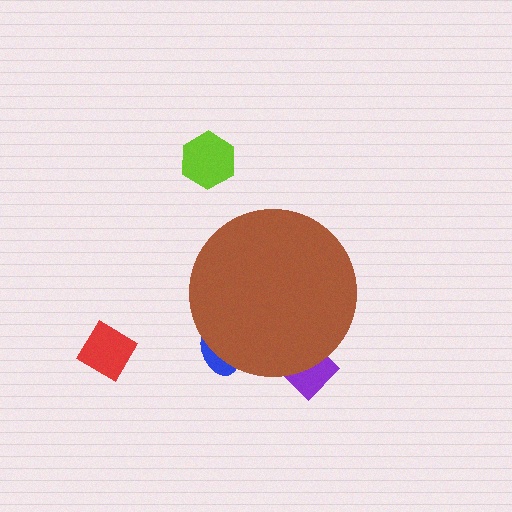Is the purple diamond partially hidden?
Yes, the purple diamond is partially hidden behind the brown circle.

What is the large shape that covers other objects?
A brown circle.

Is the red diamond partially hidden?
No, the red diamond is fully visible.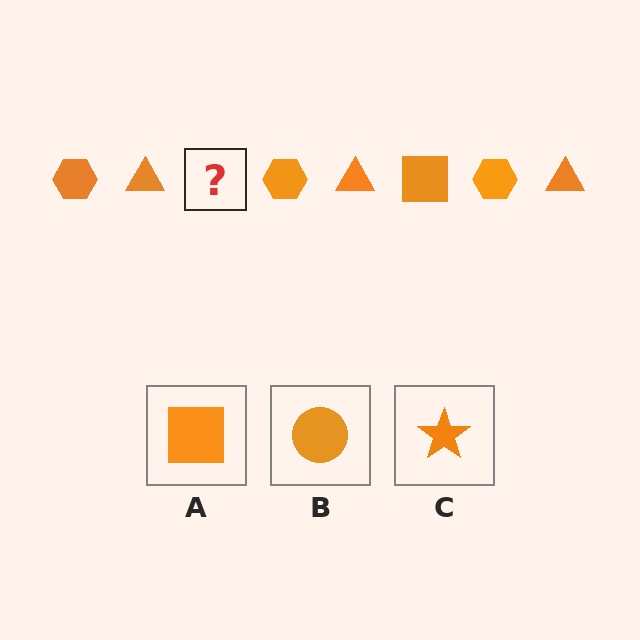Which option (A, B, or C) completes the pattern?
A.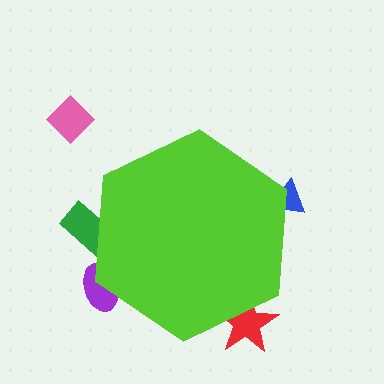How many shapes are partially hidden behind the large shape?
4 shapes are partially hidden.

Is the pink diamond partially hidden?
No, the pink diamond is fully visible.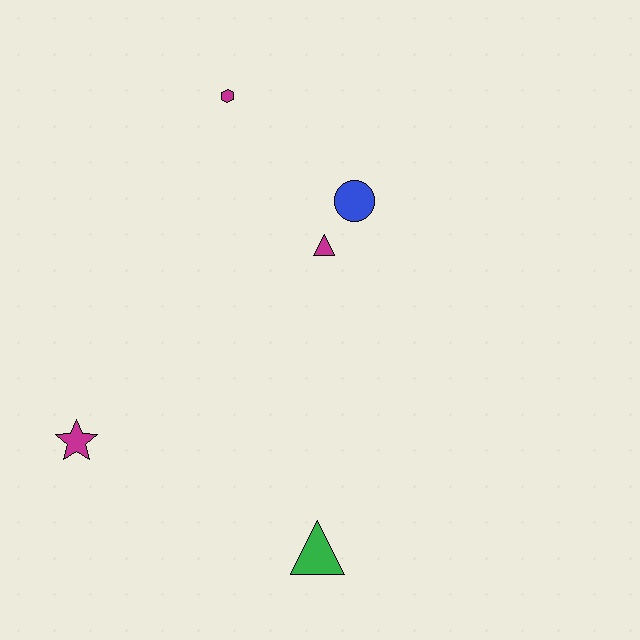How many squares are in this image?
There are no squares.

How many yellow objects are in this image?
There are no yellow objects.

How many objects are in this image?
There are 5 objects.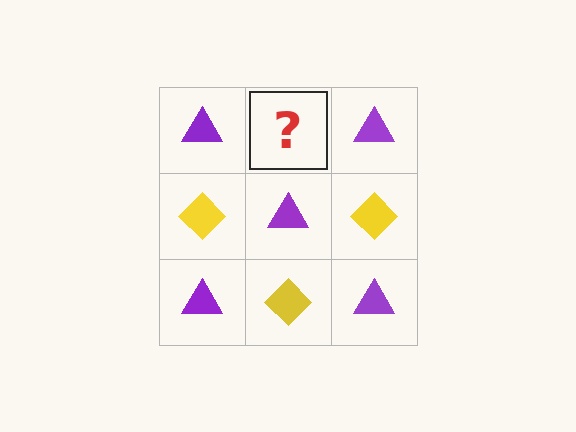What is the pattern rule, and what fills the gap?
The rule is that it alternates purple triangle and yellow diamond in a checkerboard pattern. The gap should be filled with a yellow diamond.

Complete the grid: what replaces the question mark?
The question mark should be replaced with a yellow diamond.